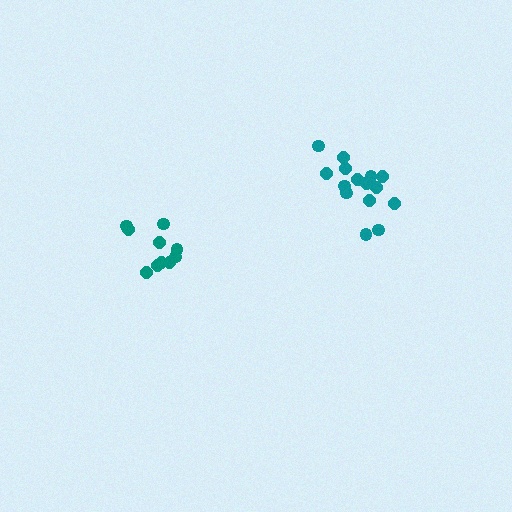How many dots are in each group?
Group 1: 10 dots, Group 2: 15 dots (25 total).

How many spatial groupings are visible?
There are 2 spatial groupings.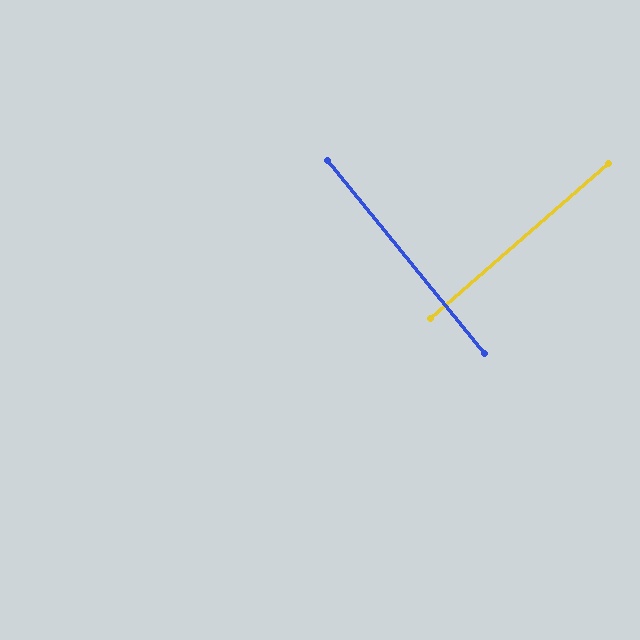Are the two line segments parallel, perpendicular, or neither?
Perpendicular — they meet at approximately 89°.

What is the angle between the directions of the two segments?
Approximately 89 degrees.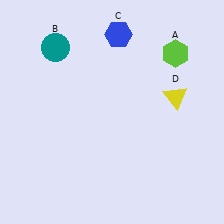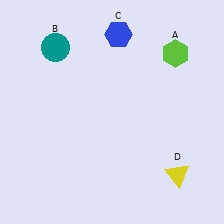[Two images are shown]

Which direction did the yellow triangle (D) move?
The yellow triangle (D) moved down.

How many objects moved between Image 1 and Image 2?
1 object moved between the two images.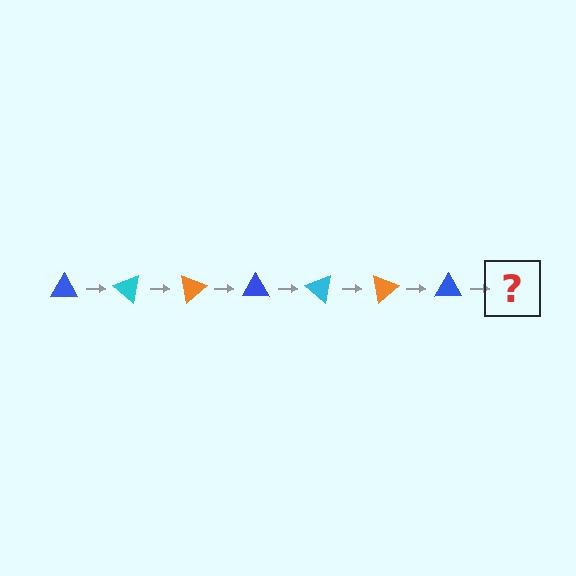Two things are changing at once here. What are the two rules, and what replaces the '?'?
The two rules are that it rotates 40 degrees each step and the color cycles through blue, cyan, and orange. The '?' should be a cyan triangle, rotated 280 degrees from the start.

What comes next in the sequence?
The next element should be a cyan triangle, rotated 280 degrees from the start.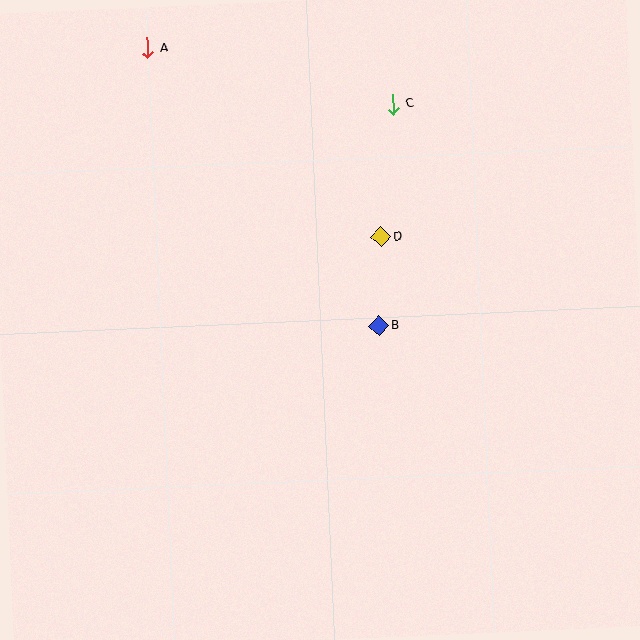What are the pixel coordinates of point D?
Point D is at (381, 237).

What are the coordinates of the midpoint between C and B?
The midpoint between C and B is at (386, 215).